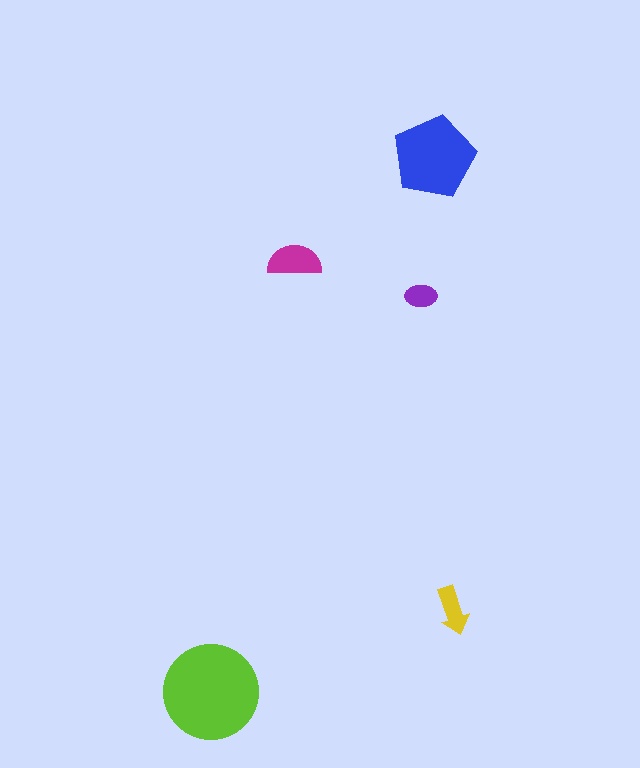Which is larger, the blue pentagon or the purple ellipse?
The blue pentagon.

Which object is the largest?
The lime circle.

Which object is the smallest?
The purple ellipse.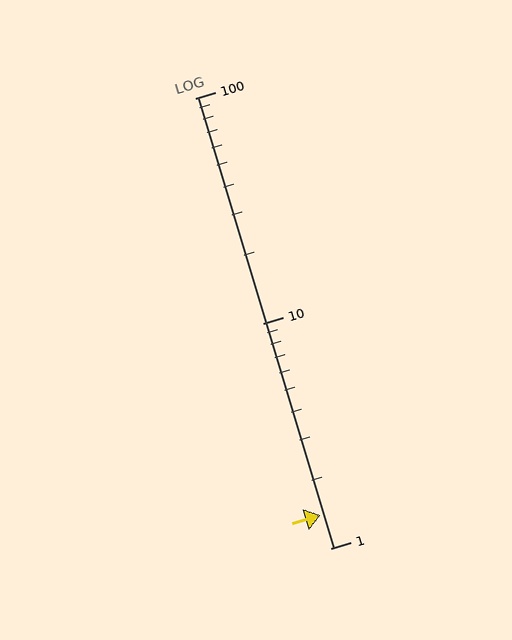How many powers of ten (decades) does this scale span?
The scale spans 2 decades, from 1 to 100.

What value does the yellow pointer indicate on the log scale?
The pointer indicates approximately 1.4.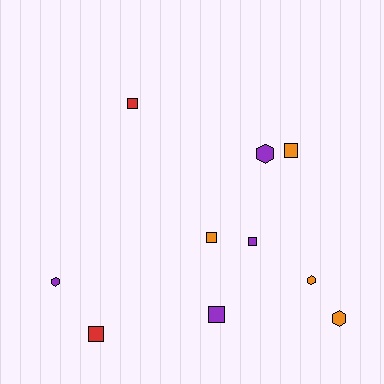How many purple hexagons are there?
There are 2 purple hexagons.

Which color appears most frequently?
Orange, with 4 objects.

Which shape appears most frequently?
Square, with 6 objects.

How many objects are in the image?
There are 10 objects.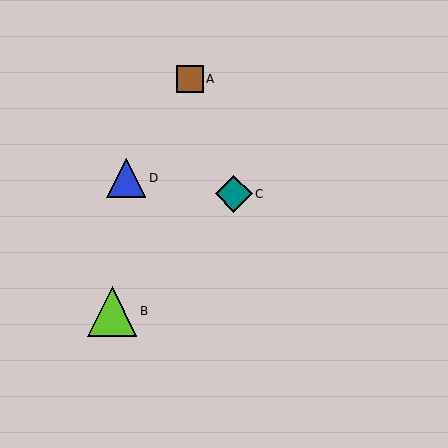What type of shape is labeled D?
Shape D is a blue triangle.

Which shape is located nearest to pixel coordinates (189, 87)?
The brown square (labeled A) at (190, 79) is nearest to that location.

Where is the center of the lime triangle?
The center of the lime triangle is at (112, 312).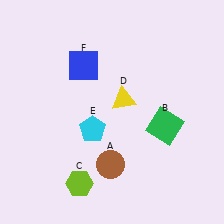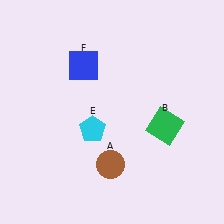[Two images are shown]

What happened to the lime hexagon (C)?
The lime hexagon (C) was removed in Image 2. It was in the bottom-left area of Image 1.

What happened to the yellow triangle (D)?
The yellow triangle (D) was removed in Image 2. It was in the top-right area of Image 1.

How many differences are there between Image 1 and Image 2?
There are 2 differences between the two images.